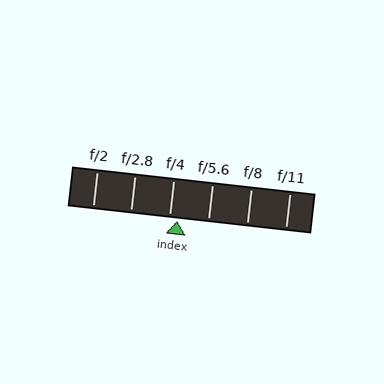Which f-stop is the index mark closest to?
The index mark is closest to f/4.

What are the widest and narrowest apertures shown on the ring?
The widest aperture shown is f/2 and the narrowest is f/11.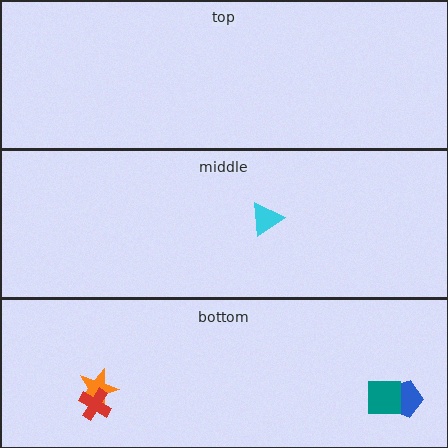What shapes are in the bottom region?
The blue pentagon, the teal square, the orange star, the red cross.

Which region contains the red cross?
The bottom region.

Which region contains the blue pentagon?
The bottom region.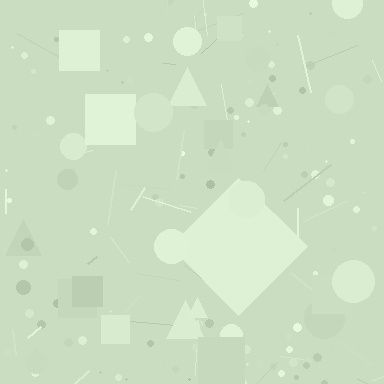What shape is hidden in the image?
A diamond is hidden in the image.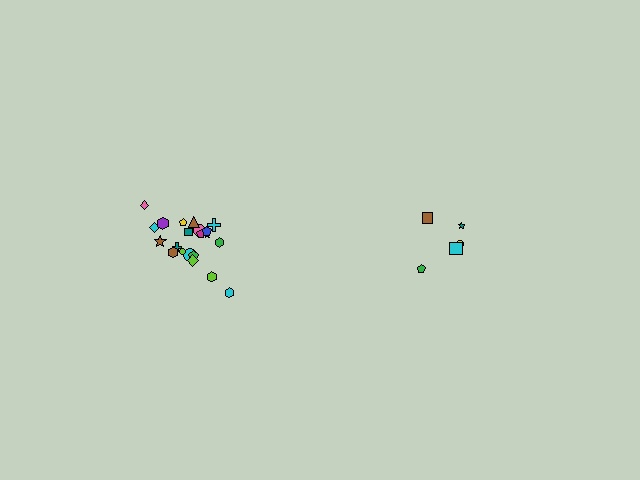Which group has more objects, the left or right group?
The left group.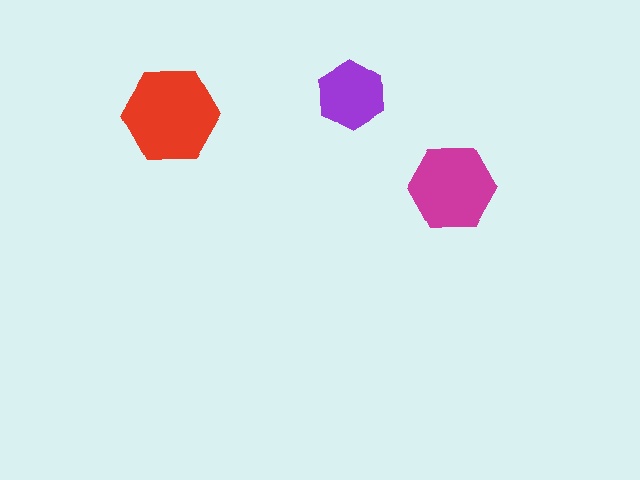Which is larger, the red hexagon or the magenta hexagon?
The red one.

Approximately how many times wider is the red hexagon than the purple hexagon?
About 1.5 times wider.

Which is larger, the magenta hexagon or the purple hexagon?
The magenta one.